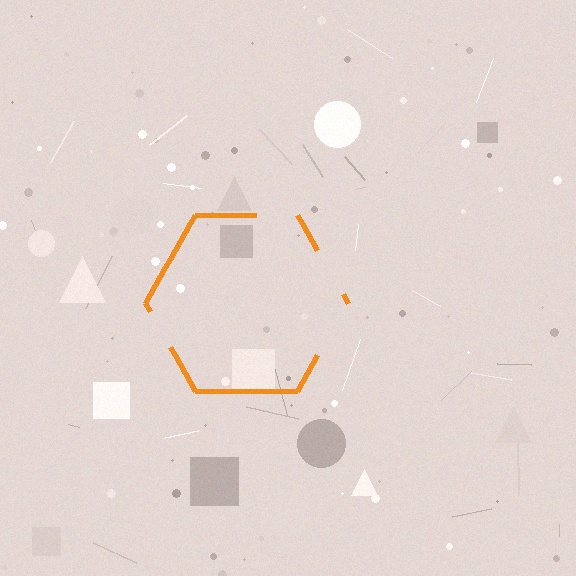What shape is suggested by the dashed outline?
The dashed outline suggests a hexagon.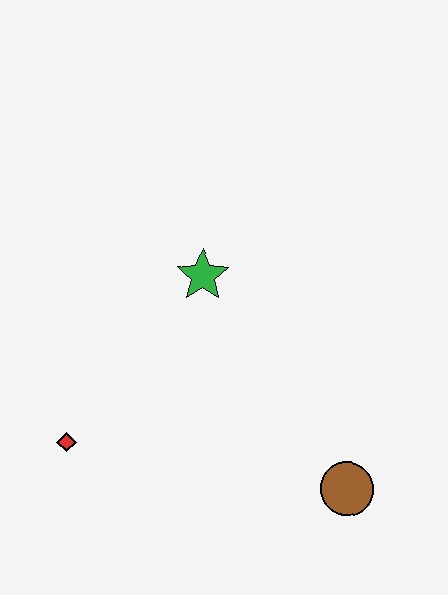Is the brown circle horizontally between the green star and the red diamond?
No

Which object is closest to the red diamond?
The green star is closest to the red diamond.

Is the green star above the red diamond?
Yes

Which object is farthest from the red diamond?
The brown circle is farthest from the red diamond.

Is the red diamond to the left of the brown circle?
Yes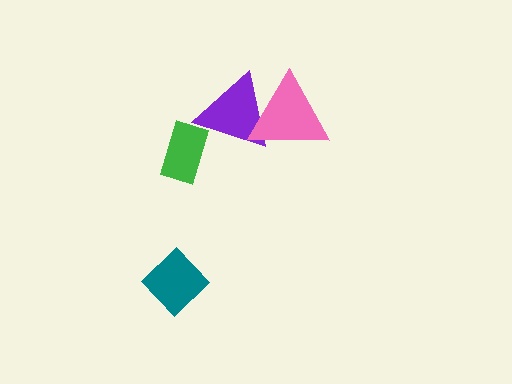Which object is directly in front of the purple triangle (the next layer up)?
The green rectangle is directly in front of the purple triangle.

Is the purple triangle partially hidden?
Yes, it is partially covered by another shape.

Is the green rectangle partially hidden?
No, no other shape covers it.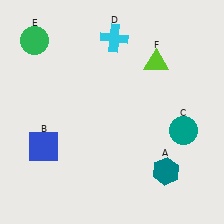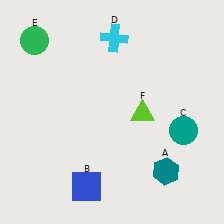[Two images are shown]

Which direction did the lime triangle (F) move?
The lime triangle (F) moved down.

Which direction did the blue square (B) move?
The blue square (B) moved right.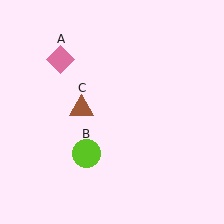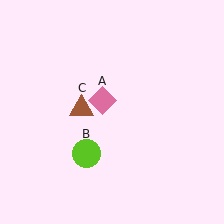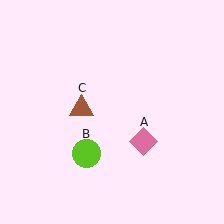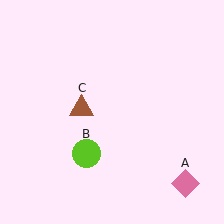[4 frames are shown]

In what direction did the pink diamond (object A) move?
The pink diamond (object A) moved down and to the right.